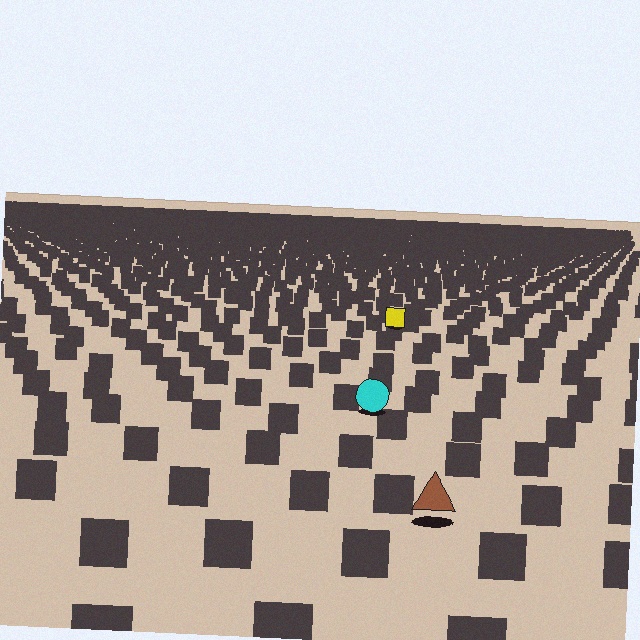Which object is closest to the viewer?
The brown triangle is closest. The texture marks near it are larger and more spread out.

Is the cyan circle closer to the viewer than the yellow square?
Yes. The cyan circle is closer — you can tell from the texture gradient: the ground texture is coarser near it.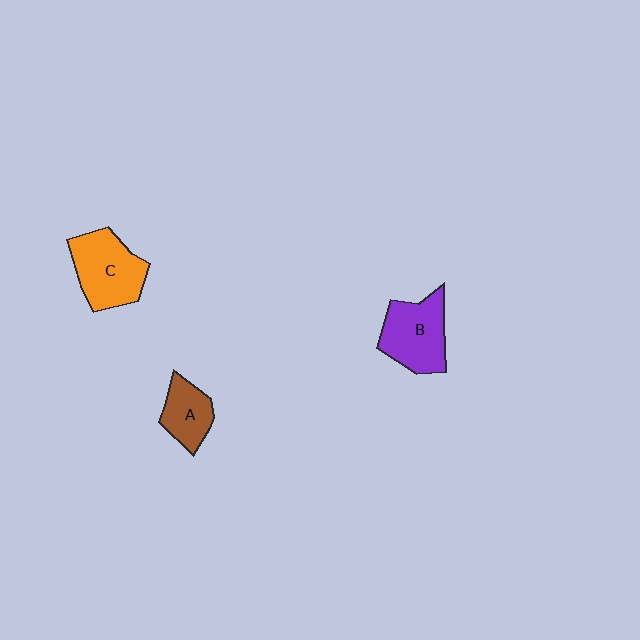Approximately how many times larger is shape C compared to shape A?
Approximately 1.6 times.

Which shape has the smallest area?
Shape A (brown).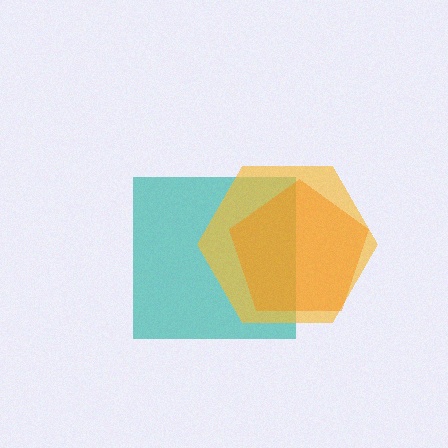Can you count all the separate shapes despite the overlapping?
Yes, there are 3 separate shapes.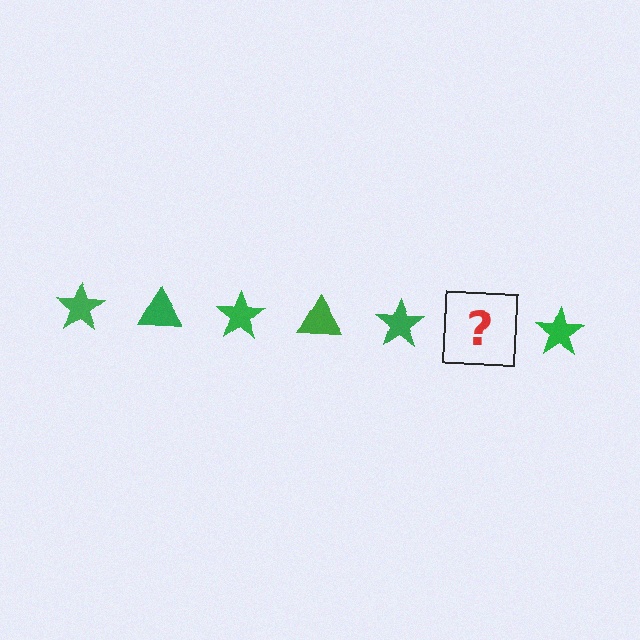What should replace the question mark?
The question mark should be replaced with a green triangle.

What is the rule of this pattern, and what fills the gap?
The rule is that the pattern cycles through star, triangle shapes in green. The gap should be filled with a green triangle.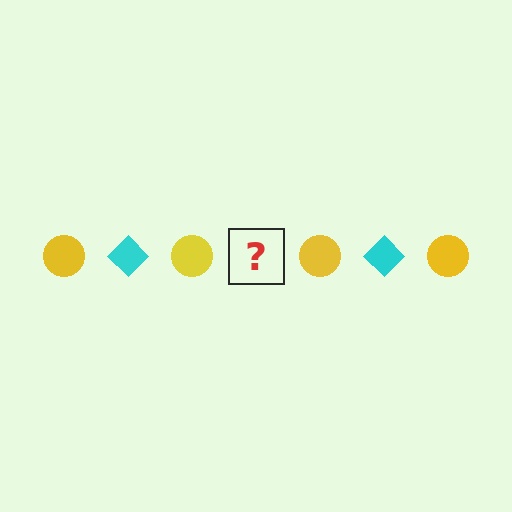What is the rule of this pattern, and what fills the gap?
The rule is that the pattern alternates between yellow circle and cyan diamond. The gap should be filled with a cyan diamond.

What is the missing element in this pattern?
The missing element is a cyan diamond.